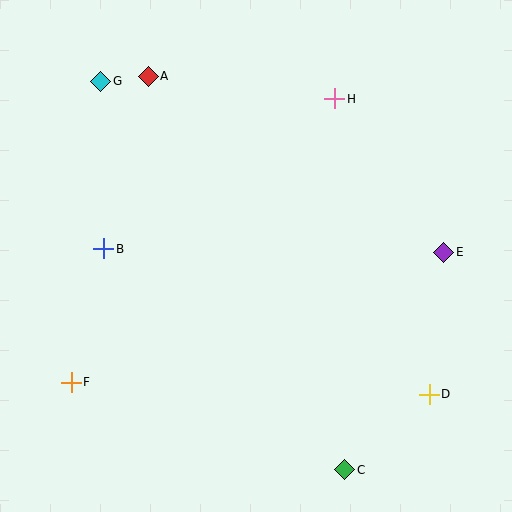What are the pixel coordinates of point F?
Point F is at (71, 382).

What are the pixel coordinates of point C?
Point C is at (345, 470).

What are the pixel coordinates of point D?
Point D is at (429, 394).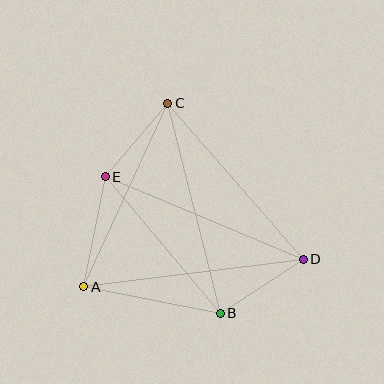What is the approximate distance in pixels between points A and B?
The distance between A and B is approximately 139 pixels.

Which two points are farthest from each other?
Points A and D are farthest from each other.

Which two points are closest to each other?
Points C and E are closest to each other.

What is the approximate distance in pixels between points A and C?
The distance between A and C is approximately 202 pixels.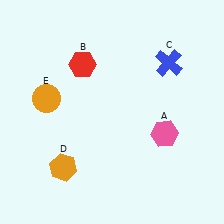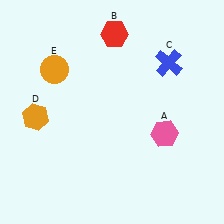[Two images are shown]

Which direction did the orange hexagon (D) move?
The orange hexagon (D) moved up.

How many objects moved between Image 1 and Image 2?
3 objects moved between the two images.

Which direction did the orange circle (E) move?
The orange circle (E) moved up.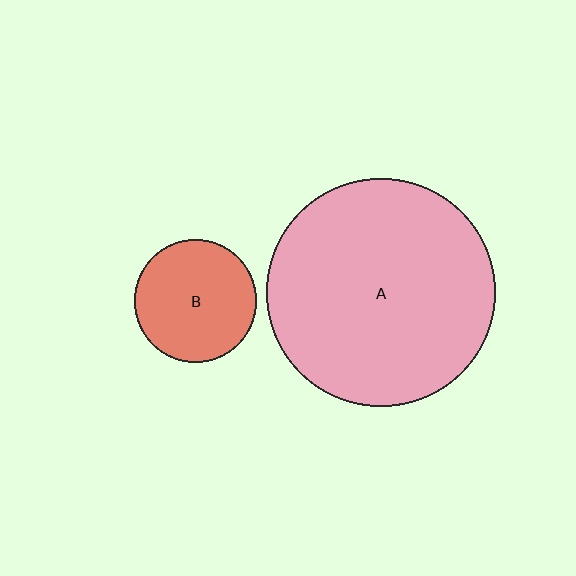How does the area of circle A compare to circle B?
Approximately 3.5 times.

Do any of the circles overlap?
No, none of the circles overlap.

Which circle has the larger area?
Circle A (pink).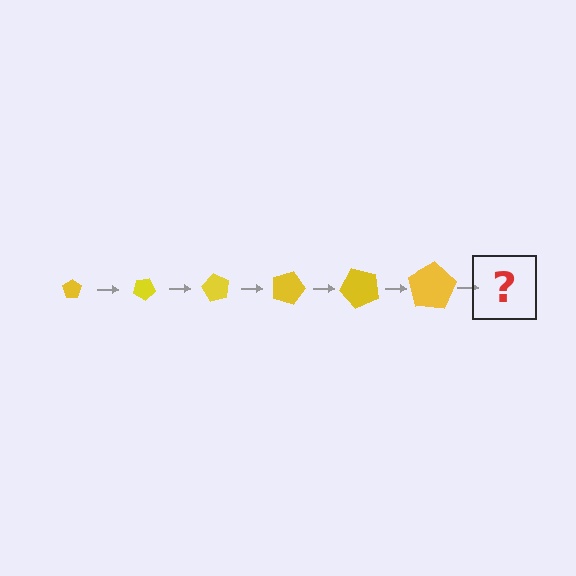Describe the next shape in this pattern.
It should be a pentagon, larger than the previous one and rotated 180 degrees from the start.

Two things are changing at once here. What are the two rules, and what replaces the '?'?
The two rules are that the pentagon grows larger each step and it rotates 30 degrees each step. The '?' should be a pentagon, larger than the previous one and rotated 180 degrees from the start.